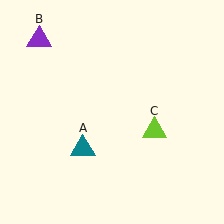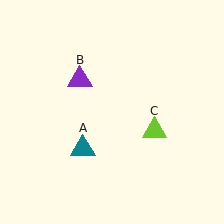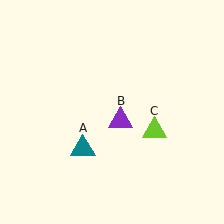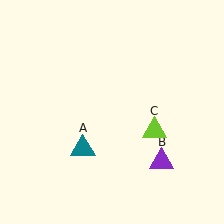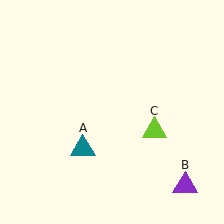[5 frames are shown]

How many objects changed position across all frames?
1 object changed position: purple triangle (object B).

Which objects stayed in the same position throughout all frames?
Teal triangle (object A) and lime triangle (object C) remained stationary.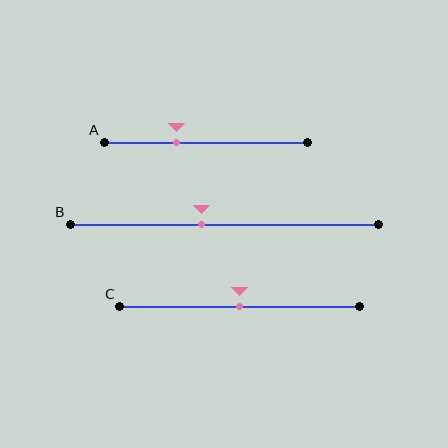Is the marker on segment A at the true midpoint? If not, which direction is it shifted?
No, the marker on segment A is shifted to the left by about 14% of the segment length.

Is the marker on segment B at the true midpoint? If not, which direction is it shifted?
No, the marker on segment B is shifted to the left by about 8% of the segment length.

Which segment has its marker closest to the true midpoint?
Segment C has its marker closest to the true midpoint.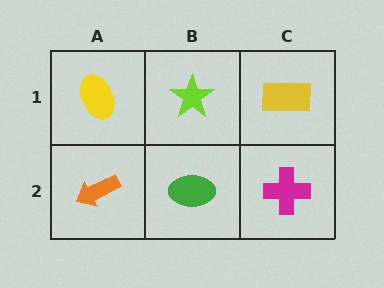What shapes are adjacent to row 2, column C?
A yellow rectangle (row 1, column C), a green ellipse (row 2, column B).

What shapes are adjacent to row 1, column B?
A green ellipse (row 2, column B), a yellow ellipse (row 1, column A), a yellow rectangle (row 1, column C).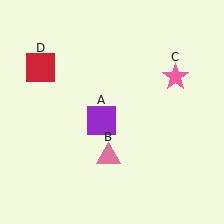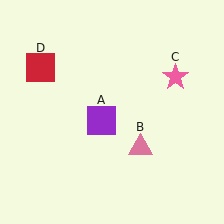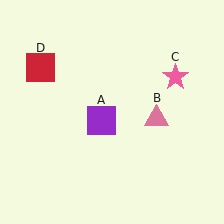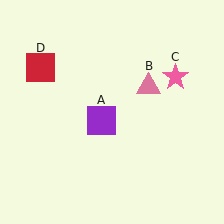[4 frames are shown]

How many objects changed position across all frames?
1 object changed position: pink triangle (object B).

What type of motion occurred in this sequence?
The pink triangle (object B) rotated counterclockwise around the center of the scene.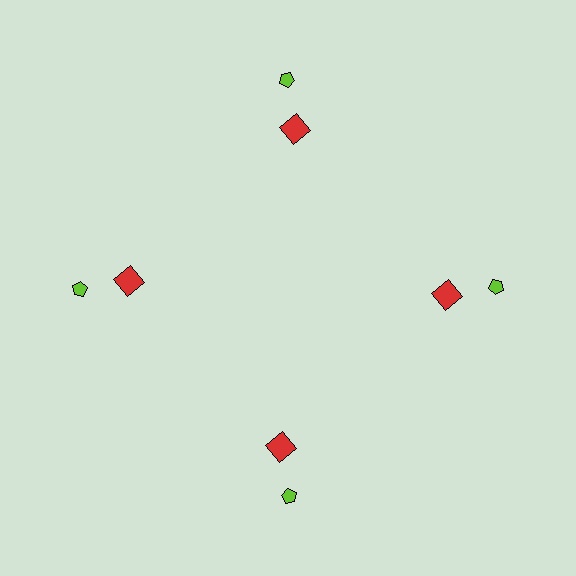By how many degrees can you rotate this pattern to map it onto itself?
The pattern maps onto itself every 90 degrees of rotation.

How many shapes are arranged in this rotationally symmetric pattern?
There are 8 shapes, arranged in 4 groups of 2.